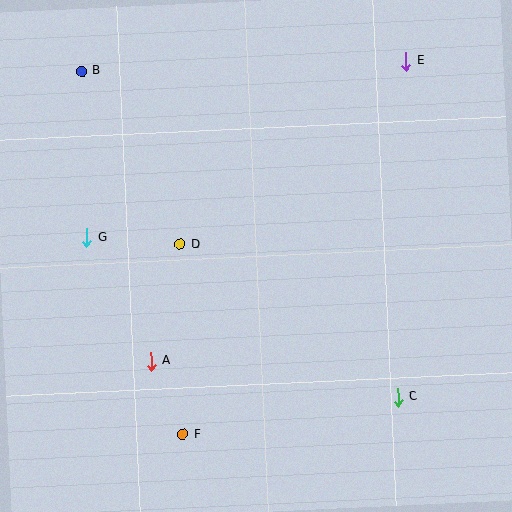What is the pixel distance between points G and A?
The distance between G and A is 140 pixels.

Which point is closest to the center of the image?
Point D at (180, 244) is closest to the center.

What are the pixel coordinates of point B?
Point B is at (81, 71).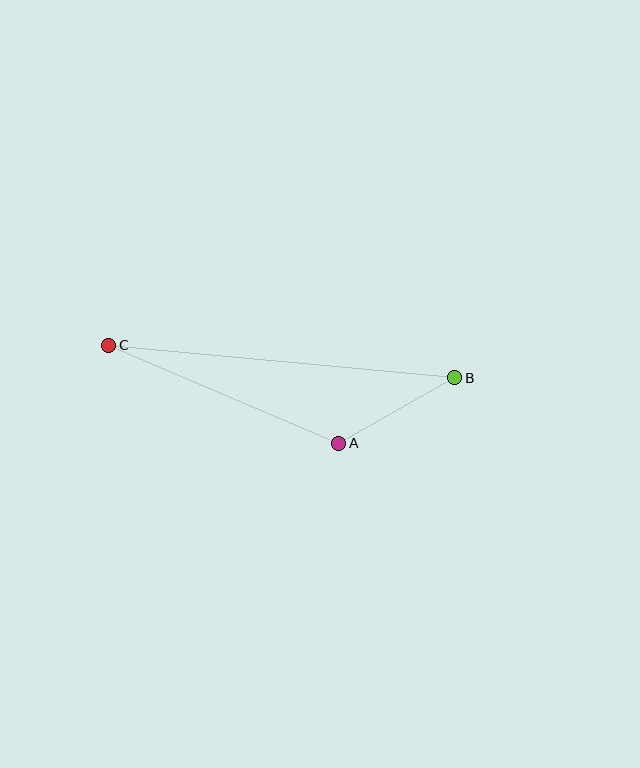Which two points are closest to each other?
Points A and B are closest to each other.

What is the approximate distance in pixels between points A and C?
The distance between A and C is approximately 250 pixels.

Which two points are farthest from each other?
Points B and C are farthest from each other.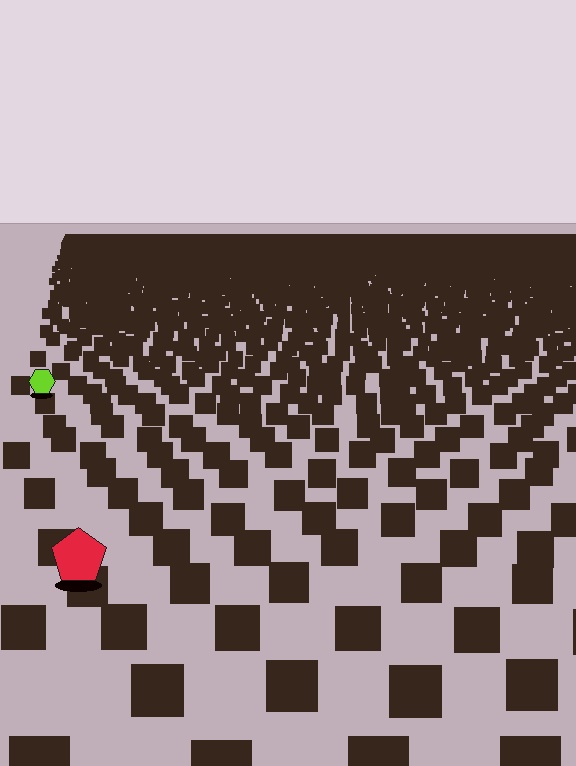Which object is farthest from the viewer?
The lime hexagon is farthest from the viewer. It appears smaller and the ground texture around it is denser.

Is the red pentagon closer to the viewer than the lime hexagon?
Yes. The red pentagon is closer — you can tell from the texture gradient: the ground texture is coarser near it.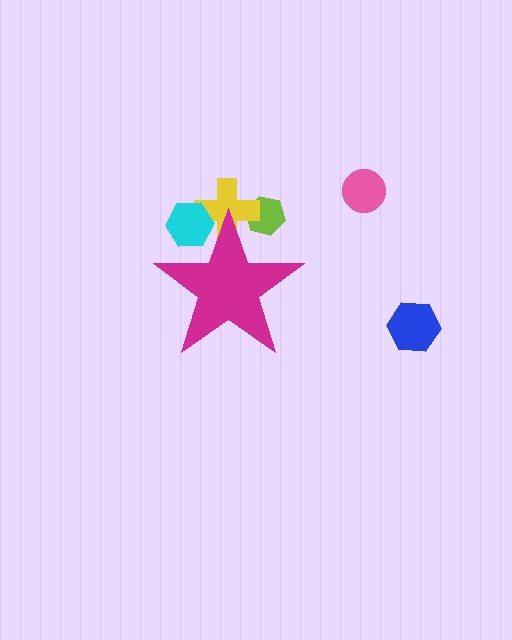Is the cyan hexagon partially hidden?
Yes, the cyan hexagon is partially hidden behind the magenta star.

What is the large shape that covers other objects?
A magenta star.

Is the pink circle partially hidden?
No, the pink circle is fully visible.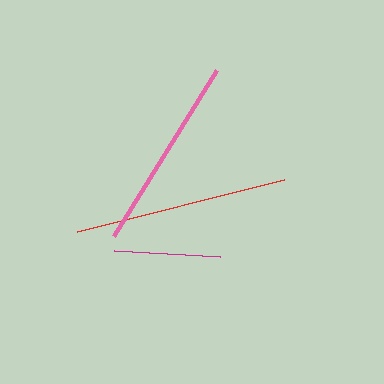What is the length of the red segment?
The red segment is approximately 214 pixels long.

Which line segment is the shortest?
The magenta line is the shortest at approximately 106 pixels.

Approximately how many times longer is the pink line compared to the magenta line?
The pink line is approximately 1.8 times the length of the magenta line.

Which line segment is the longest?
The red line is the longest at approximately 214 pixels.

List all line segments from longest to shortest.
From longest to shortest: red, pink, magenta.